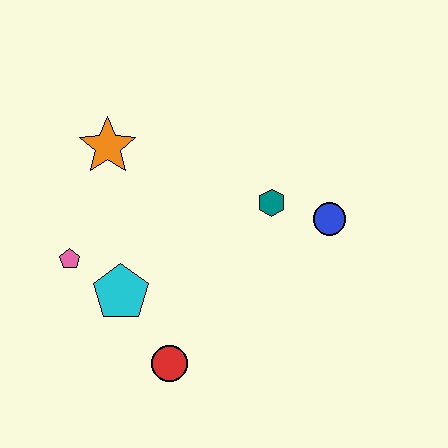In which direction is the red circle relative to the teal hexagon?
The red circle is below the teal hexagon.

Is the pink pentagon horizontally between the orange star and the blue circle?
No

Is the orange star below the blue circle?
No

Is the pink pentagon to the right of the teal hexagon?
No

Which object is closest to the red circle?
The cyan pentagon is closest to the red circle.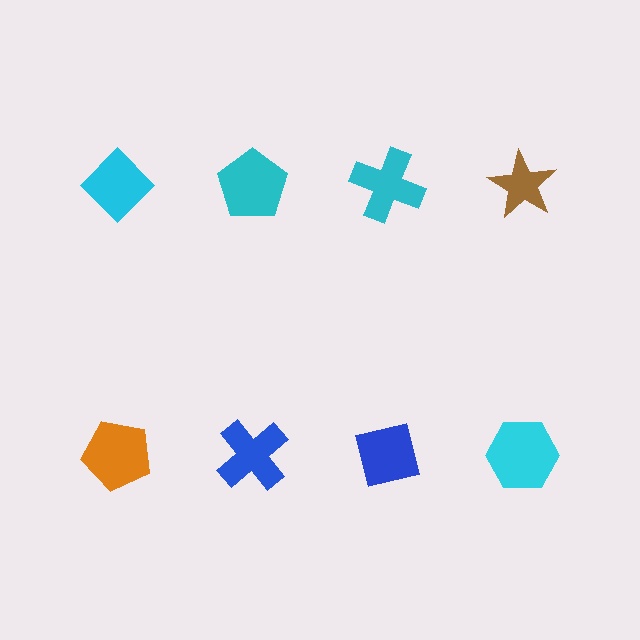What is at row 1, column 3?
A cyan cross.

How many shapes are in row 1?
4 shapes.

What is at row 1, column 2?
A cyan pentagon.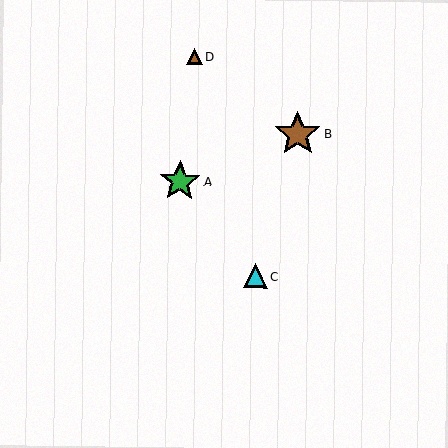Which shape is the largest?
The brown star (labeled B) is the largest.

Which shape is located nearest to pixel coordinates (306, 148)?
The brown star (labeled B) at (298, 134) is nearest to that location.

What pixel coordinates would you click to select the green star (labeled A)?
Click at (180, 181) to select the green star A.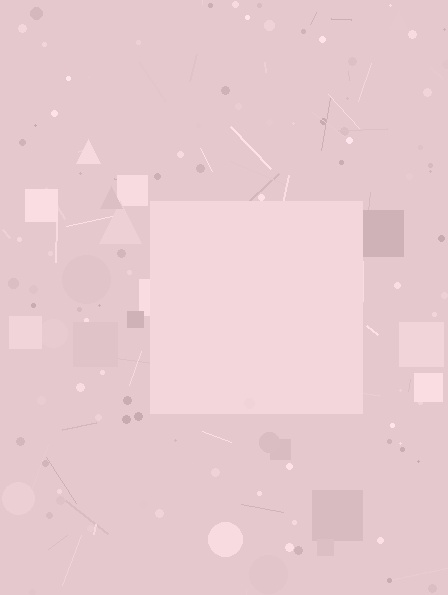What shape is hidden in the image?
A square is hidden in the image.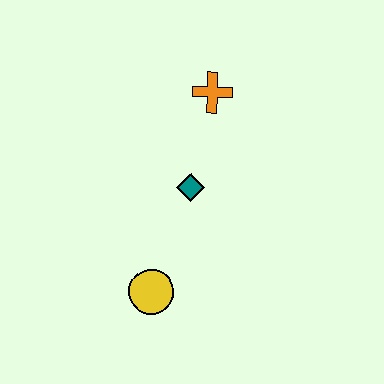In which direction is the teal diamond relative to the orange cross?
The teal diamond is below the orange cross.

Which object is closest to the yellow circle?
The teal diamond is closest to the yellow circle.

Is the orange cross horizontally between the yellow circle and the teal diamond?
No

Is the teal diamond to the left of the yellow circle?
No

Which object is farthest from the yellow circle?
The orange cross is farthest from the yellow circle.